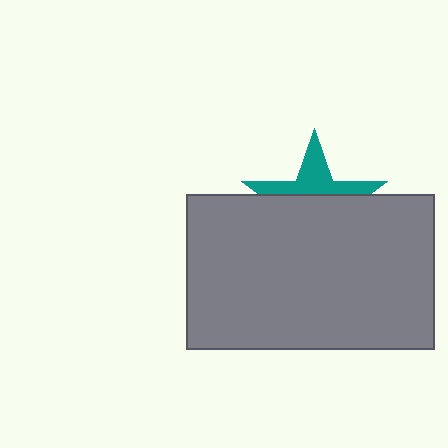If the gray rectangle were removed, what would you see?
You would see the complete teal star.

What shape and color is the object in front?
The object in front is a gray rectangle.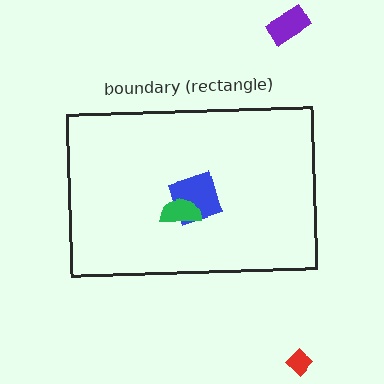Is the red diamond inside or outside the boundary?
Outside.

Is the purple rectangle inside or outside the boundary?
Outside.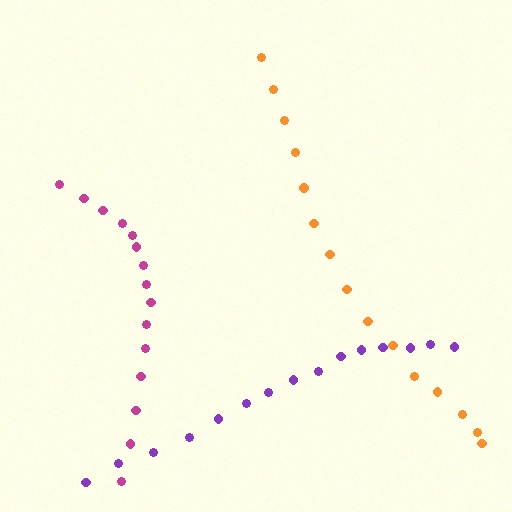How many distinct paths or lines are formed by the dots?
There are 3 distinct paths.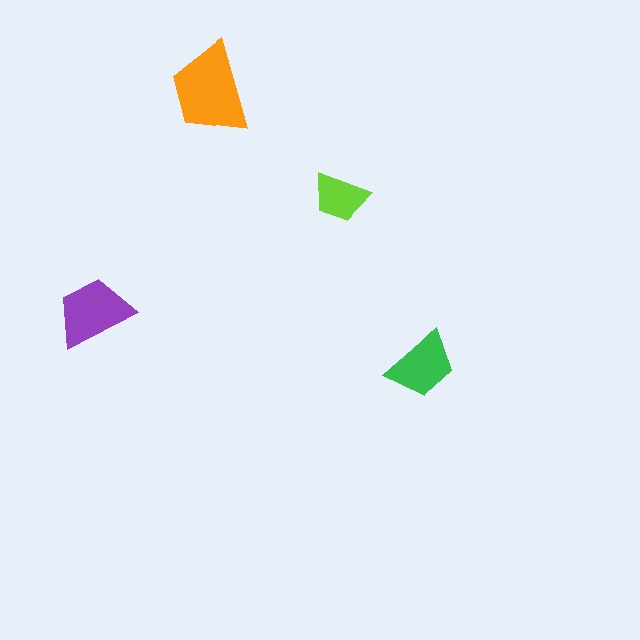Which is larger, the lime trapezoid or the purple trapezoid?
The purple one.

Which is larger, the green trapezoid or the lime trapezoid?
The green one.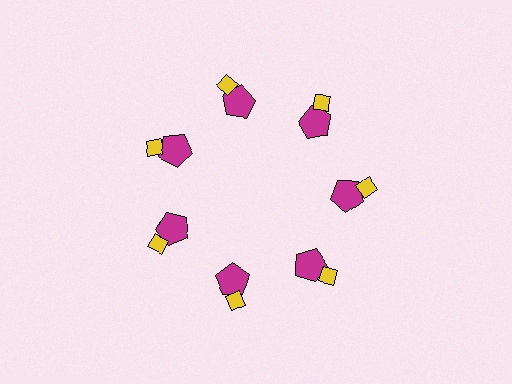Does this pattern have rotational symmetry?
Yes, this pattern has 7-fold rotational symmetry. It looks the same after rotating 51 degrees around the center.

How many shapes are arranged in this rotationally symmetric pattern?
There are 14 shapes, arranged in 7 groups of 2.